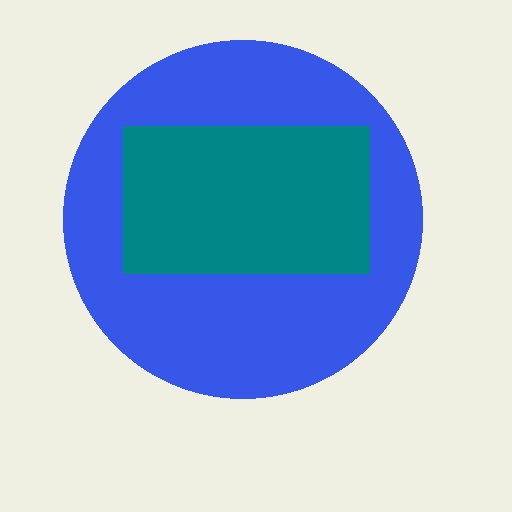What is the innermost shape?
The teal rectangle.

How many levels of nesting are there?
2.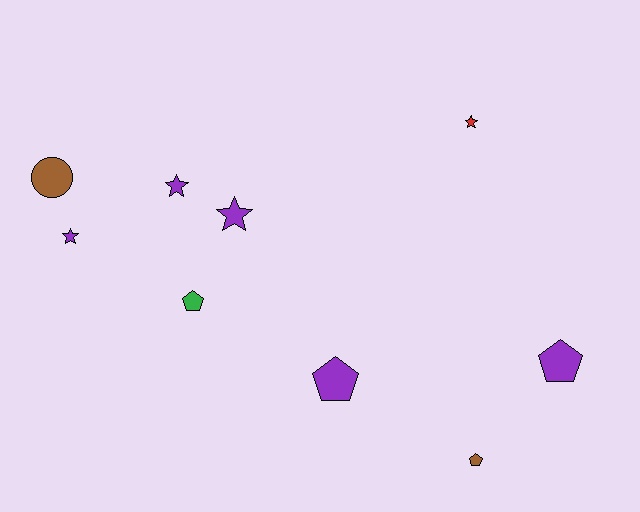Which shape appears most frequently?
Pentagon, with 4 objects.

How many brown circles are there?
There is 1 brown circle.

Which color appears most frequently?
Purple, with 5 objects.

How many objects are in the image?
There are 9 objects.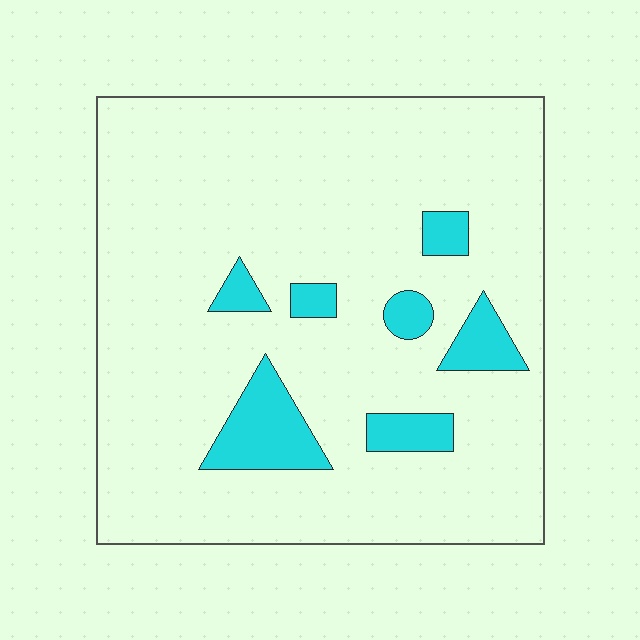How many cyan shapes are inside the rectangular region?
7.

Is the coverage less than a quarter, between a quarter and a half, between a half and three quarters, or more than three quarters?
Less than a quarter.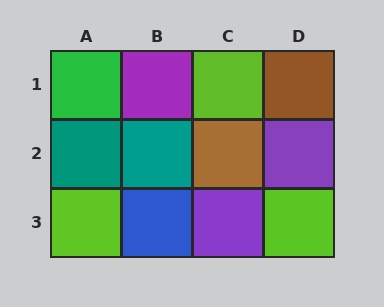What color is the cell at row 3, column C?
Purple.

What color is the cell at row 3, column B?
Blue.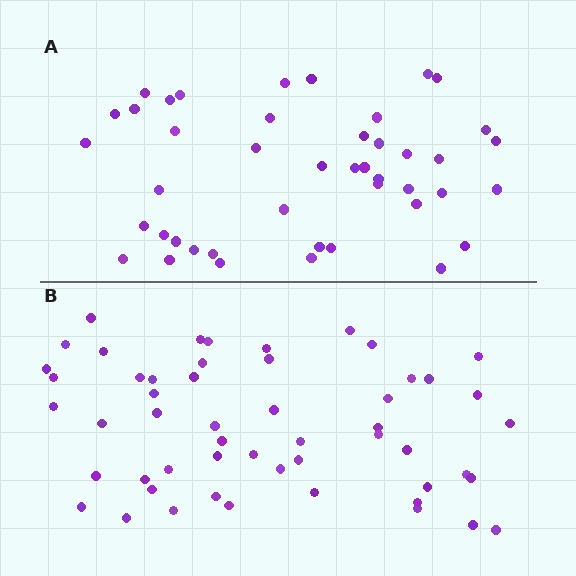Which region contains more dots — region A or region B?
Region B (the bottom region) has more dots.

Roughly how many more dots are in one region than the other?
Region B has roughly 8 or so more dots than region A.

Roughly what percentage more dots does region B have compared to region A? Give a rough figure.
About 20% more.